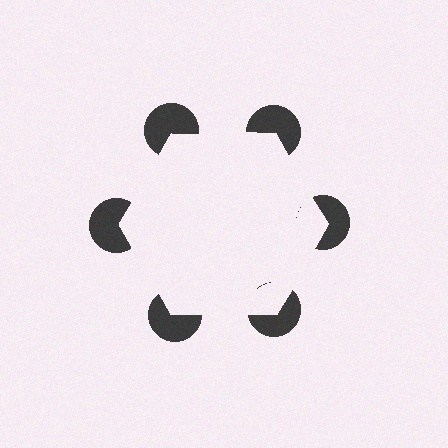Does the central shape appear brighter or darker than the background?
It typically appears slightly brighter than the background, even though no actual brightness change is drawn.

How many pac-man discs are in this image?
There are 6 — one at each vertex of the illusory hexagon.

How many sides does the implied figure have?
6 sides.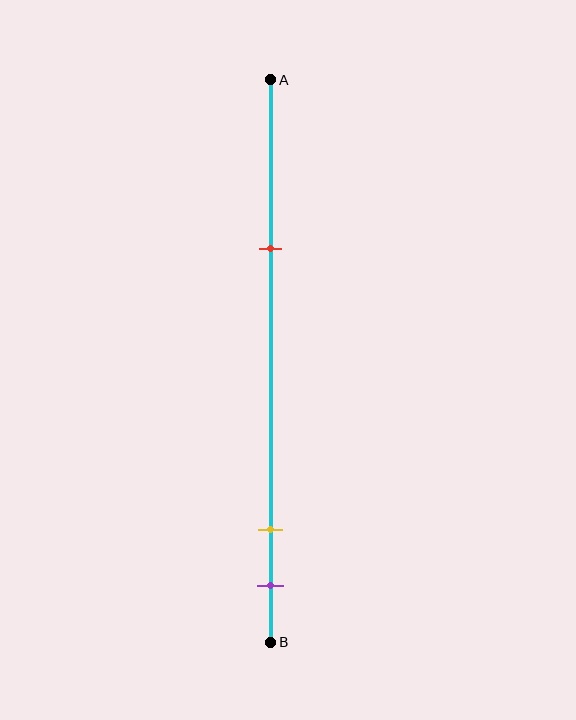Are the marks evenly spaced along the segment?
No, the marks are not evenly spaced.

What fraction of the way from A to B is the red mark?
The red mark is approximately 30% (0.3) of the way from A to B.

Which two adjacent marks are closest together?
The yellow and purple marks are the closest adjacent pair.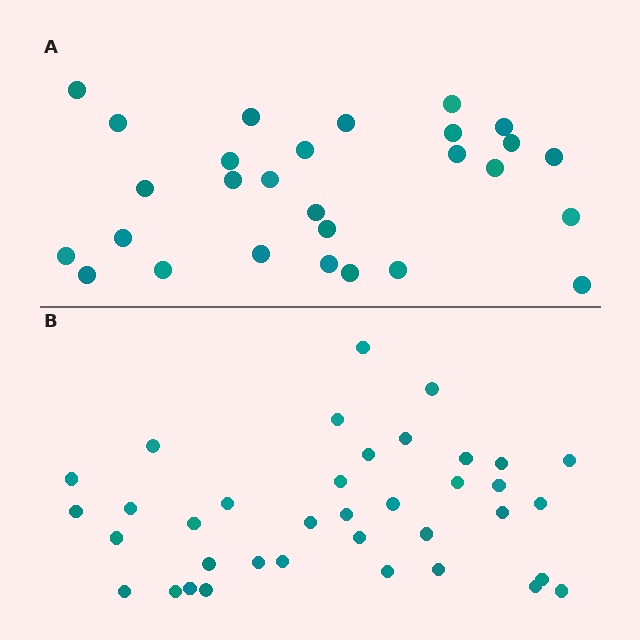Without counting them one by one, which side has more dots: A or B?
Region B (the bottom region) has more dots.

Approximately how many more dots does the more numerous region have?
Region B has roughly 8 or so more dots than region A.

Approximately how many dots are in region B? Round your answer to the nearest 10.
About 40 dots. (The exact count is 37, which rounds to 40.)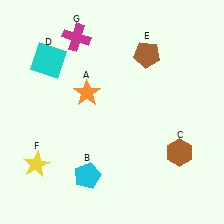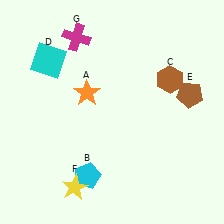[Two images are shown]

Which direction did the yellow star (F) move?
The yellow star (F) moved right.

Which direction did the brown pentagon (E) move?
The brown pentagon (E) moved right.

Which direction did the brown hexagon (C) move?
The brown hexagon (C) moved up.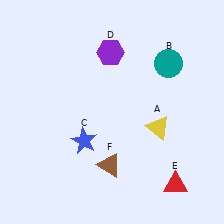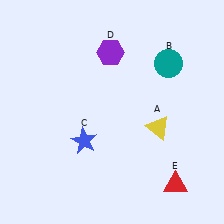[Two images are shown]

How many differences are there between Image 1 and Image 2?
There is 1 difference between the two images.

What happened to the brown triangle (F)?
The brown triangle (F) was removed in Image 2. It was in the bottom-left area of Image 1.